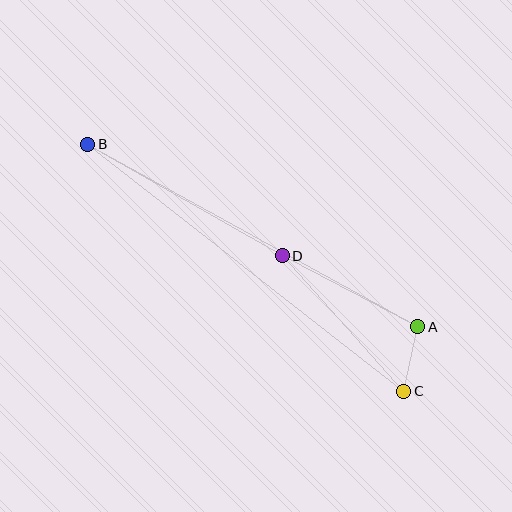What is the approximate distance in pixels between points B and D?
The distance between B and D is approximately 224 pixels.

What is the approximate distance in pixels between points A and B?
The distance between A and B is approximately 377 pixels.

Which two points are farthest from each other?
Points B and C are farthest from each other.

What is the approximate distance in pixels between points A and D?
The distance between A and D is approximately 153 pixels.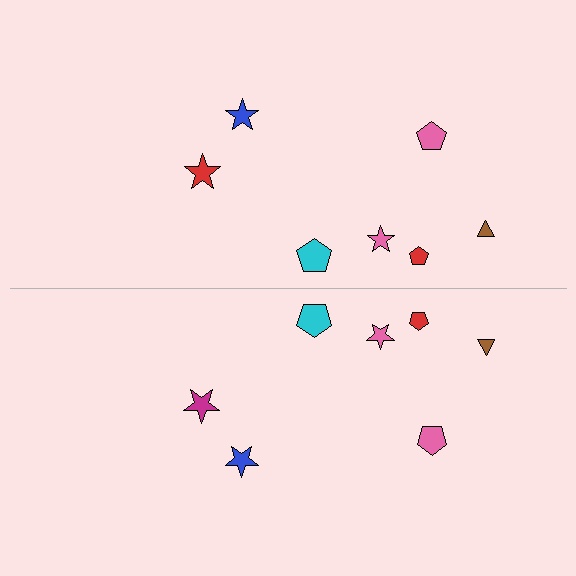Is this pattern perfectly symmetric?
No, the pattern is not perfectly symmetric. The magenta star on the bottom side breaks the symmetry — its mirror counterpart is red.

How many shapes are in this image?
There are 14 shapes in this image.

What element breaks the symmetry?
The magenta star on the bottom side breaks the symmetry — its mirror counterpart is red.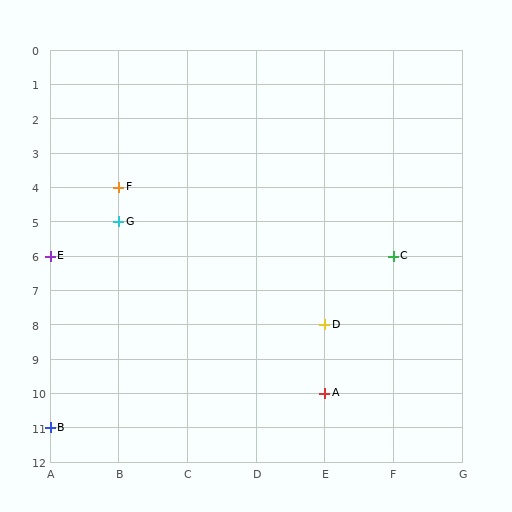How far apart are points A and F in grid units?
Points A and F are 3 columns and 6 rows apart (about 6.7 grid units diagonally).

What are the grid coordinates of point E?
Point E is at grid coordinates (A, 6).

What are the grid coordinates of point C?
Point C is at grid coordinates (F, 6).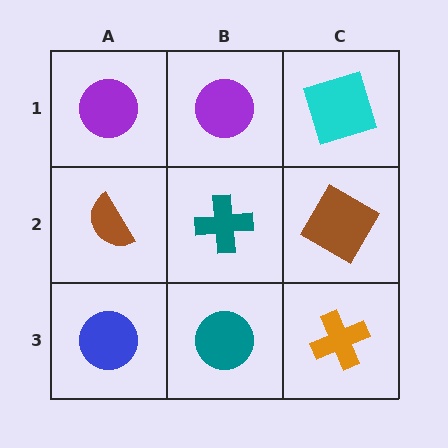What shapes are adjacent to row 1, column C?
A brown square (row 2, column C), a purple circle (row 1, column B).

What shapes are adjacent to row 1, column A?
A brown semicircle (row 2, column A), a purple circle (row 1, column B).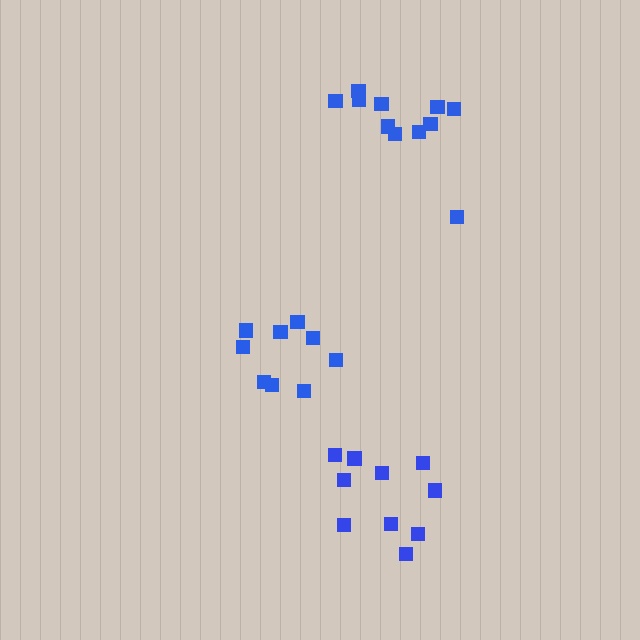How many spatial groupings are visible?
There are 3 spatial groupings.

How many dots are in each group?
Group 1: 11 dots, Group 2: 9 dots, Group 3: 10 dots (30 total).